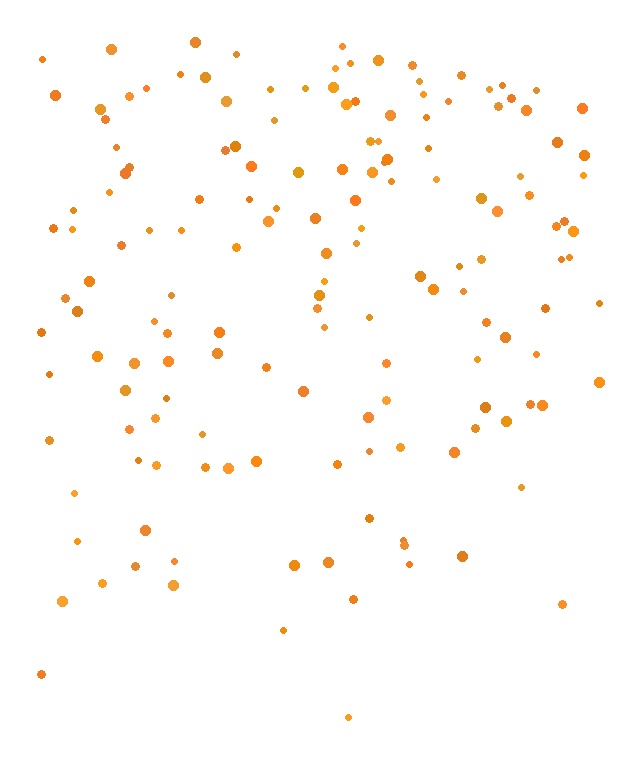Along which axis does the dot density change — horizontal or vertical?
Vertical.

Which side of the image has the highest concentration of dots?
The top.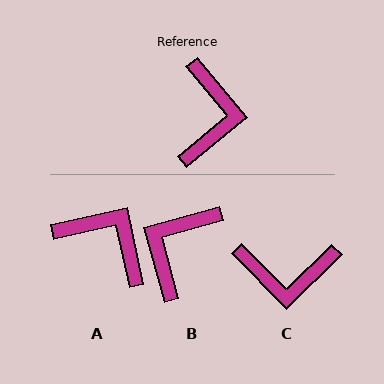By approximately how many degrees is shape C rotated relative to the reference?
Approximately 85 degrees clockwise.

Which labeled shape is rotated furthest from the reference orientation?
B, about 156 degrees away.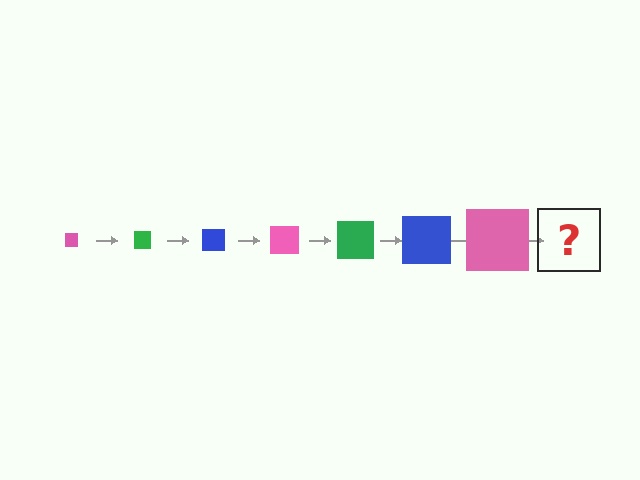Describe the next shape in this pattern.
It should be a green square, larger than the previous one.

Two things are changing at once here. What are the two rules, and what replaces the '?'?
The two rules are that the square grows larger each step and the color cycles through pink, green, and blue. The '?' should be a green square, larger than the previous one.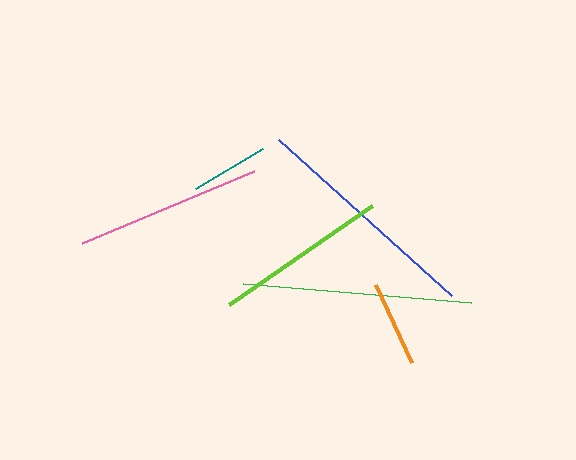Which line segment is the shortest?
The teal line is the shortest at approximately 78 pixels.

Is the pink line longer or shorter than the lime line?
The pink line is longer than the lime line.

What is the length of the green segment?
The green segment is approximately 229 pixels long.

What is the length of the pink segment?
The pink segment is approximately 187 pixels long.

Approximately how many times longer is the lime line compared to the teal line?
The lime line is approximately 2.2 times the length of the teal line.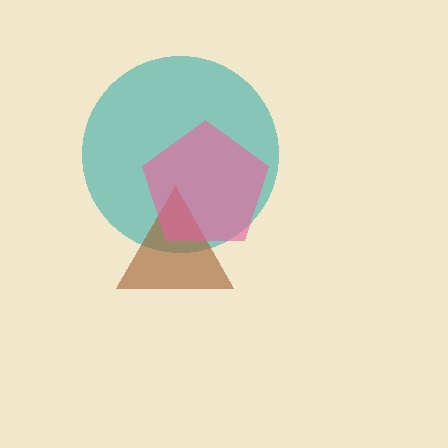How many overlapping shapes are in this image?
There are 3 overlapping shapes in the image.